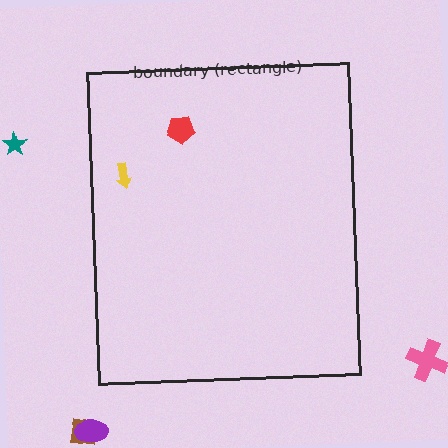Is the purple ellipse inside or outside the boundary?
Outside.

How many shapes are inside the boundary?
2 inside, 4 outside.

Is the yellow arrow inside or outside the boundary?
Inside.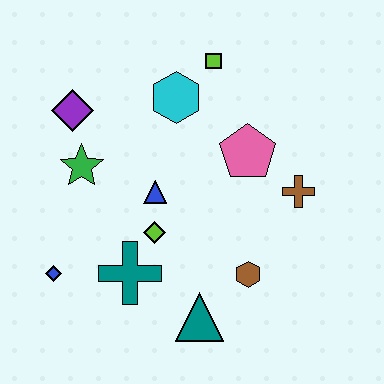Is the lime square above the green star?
Yes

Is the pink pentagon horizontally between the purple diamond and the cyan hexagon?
No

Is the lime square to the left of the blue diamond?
No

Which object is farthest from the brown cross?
The blue diamond is farthest from the brown cross.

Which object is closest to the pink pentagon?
The brown cross is closest to the pink pentagon.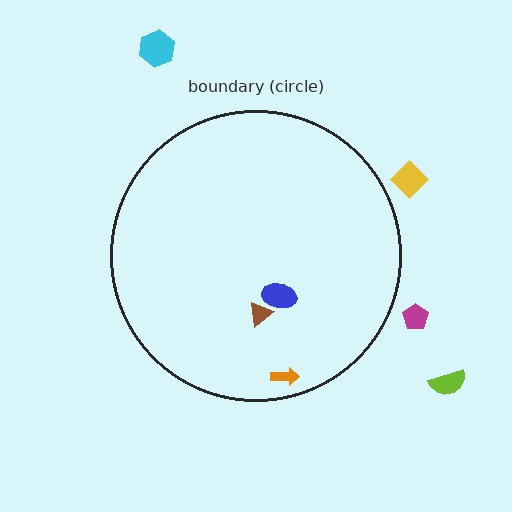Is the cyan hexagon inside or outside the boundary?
Outside.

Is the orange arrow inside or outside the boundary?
Inside.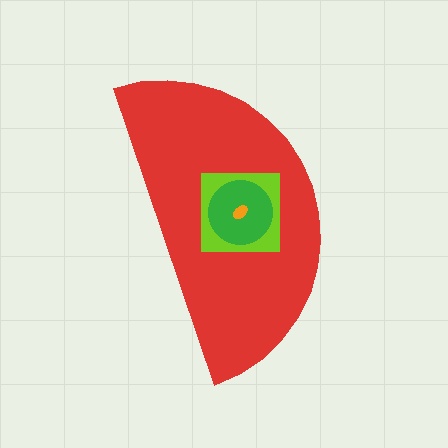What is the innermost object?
The orange ellipse.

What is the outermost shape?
The red semicircle.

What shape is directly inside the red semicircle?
The lime square.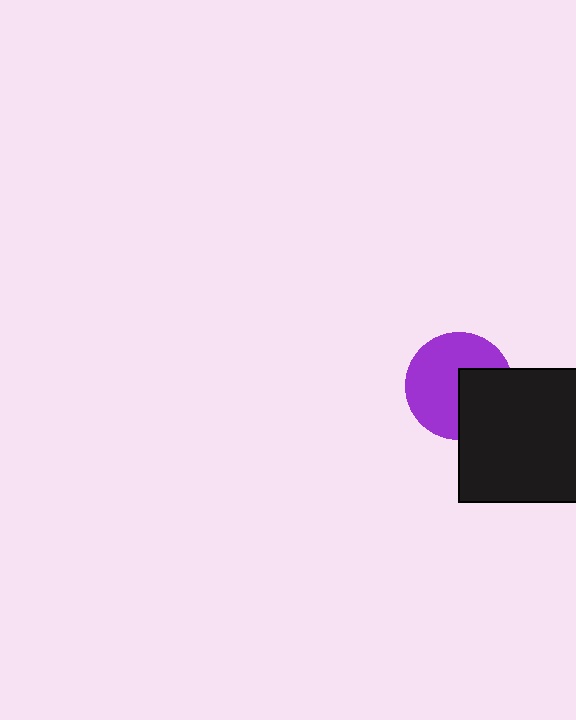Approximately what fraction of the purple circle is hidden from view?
Roughly 37% of the purple circle is hidden behind the black square.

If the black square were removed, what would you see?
You would see the complete purple circle.